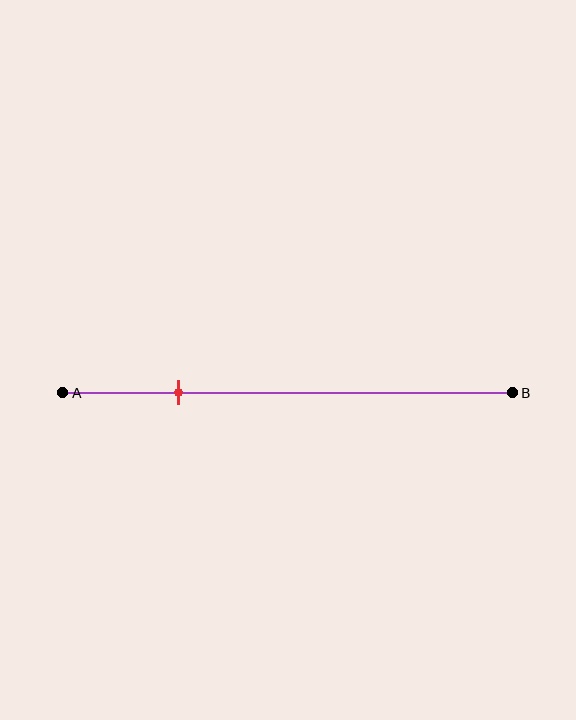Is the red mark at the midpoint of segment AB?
No, the mark is at about 25% from A, not at the 50% midpoint.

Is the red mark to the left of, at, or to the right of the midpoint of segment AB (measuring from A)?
The red mark is to the left of the midpoint of segment AB.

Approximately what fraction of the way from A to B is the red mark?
The red mark is approximately 25% of the way from A to B.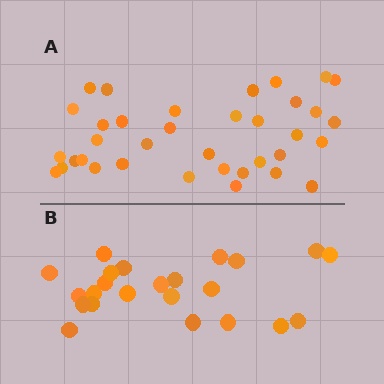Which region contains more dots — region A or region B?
Region A (the top region) has more dots.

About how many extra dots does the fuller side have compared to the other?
Region A has approximately 15 more dots than region B.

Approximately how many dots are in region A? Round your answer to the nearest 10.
About 40 dots. (The exact count is 36, which rounds to 40.)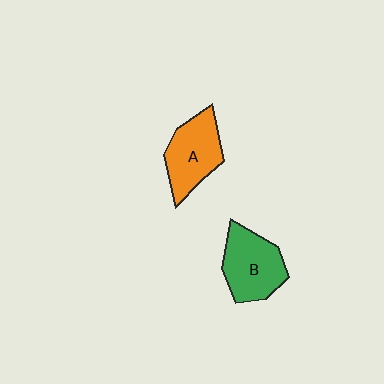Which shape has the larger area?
Shape B (green).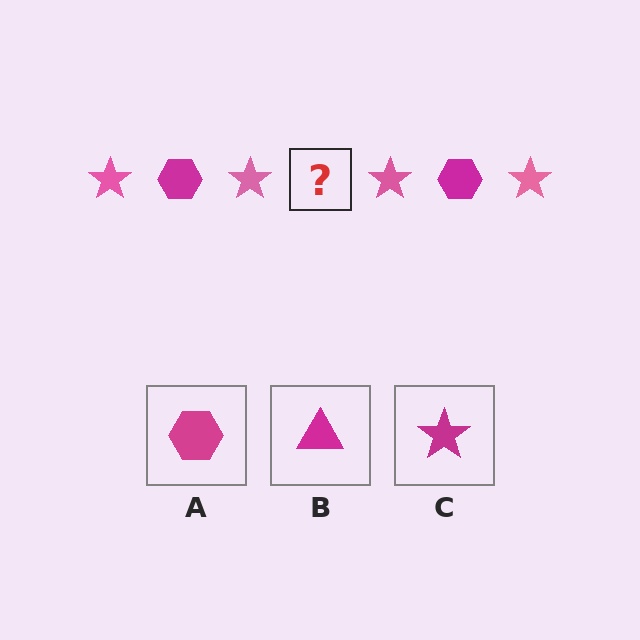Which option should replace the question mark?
Option A.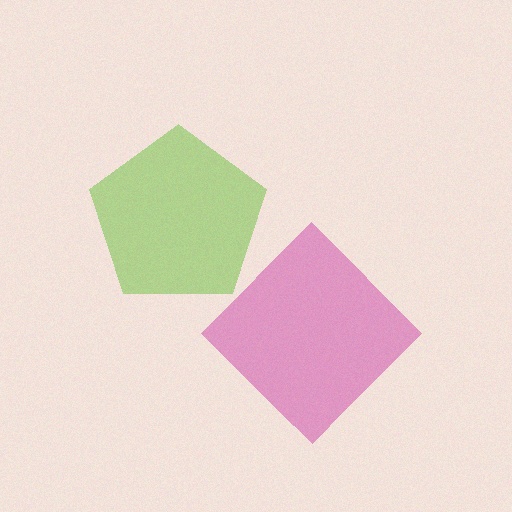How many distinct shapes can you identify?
There are 2 distinct shapes: a magenta diamond, a lime pentagon.